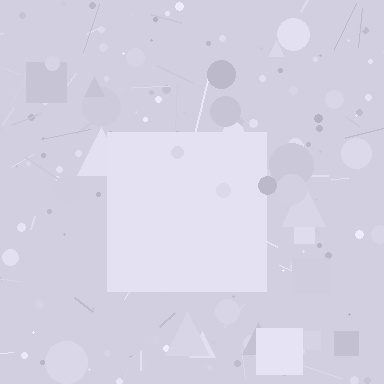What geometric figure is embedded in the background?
A square is embedded in the background.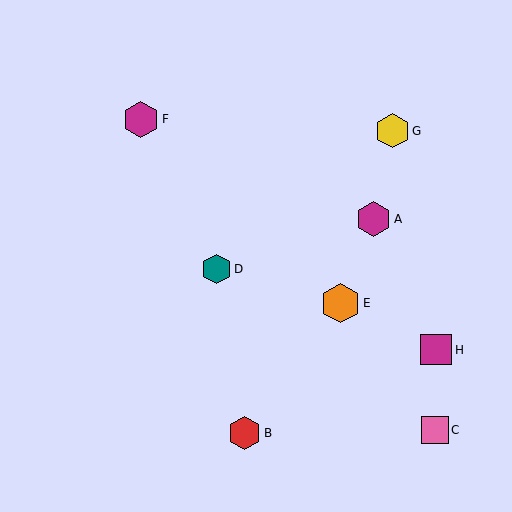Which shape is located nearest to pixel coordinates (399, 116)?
The yellow hexagon (labeled G) at (392, 131) is nearest to that location.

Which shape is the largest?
The orange hexagon (labeled E) is the largest.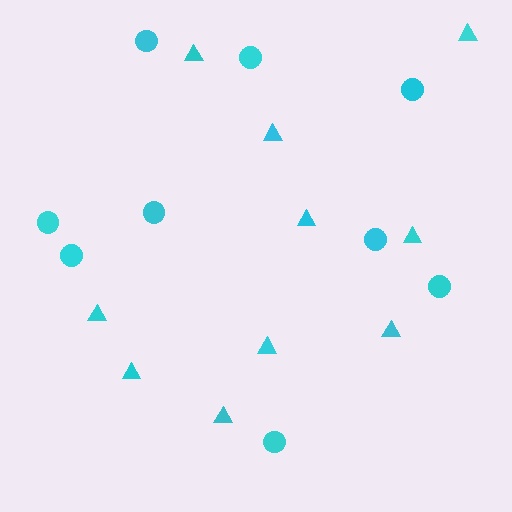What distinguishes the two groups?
There are 2 groups: one group of triangles (10) and one group of circles (9).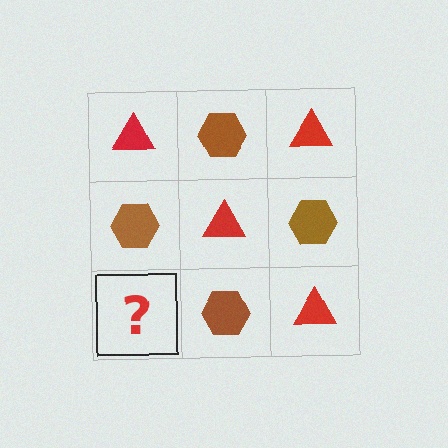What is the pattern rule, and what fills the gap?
The rule is that it alternates red triangle and brown hexagon in a checkerboard pattern. The gap should be filled with a red triangle.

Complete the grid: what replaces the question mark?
The question mark should be replaced with a red triangle.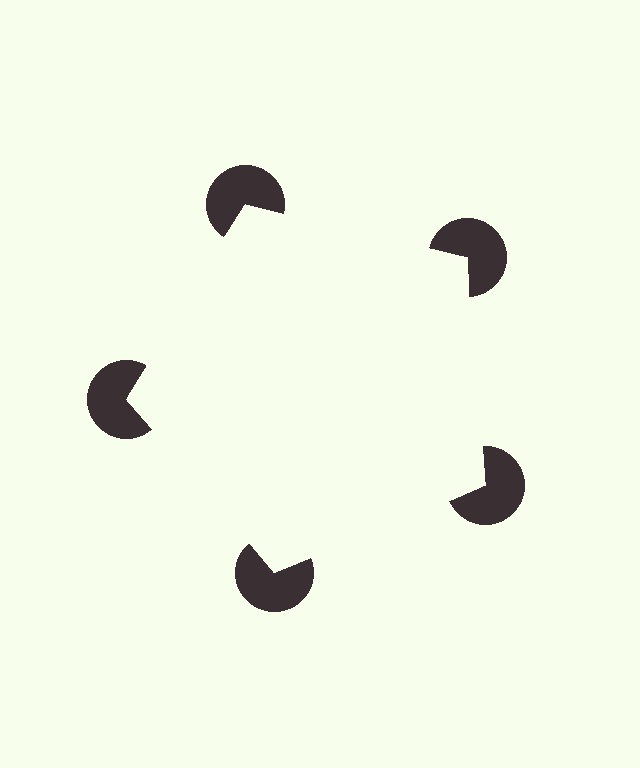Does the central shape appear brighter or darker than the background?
It typically appears slightly brighter than the background, even though no actual brightness change is drawn.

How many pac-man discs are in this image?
There are 5 — one at each vertex of the illusory pentagon.